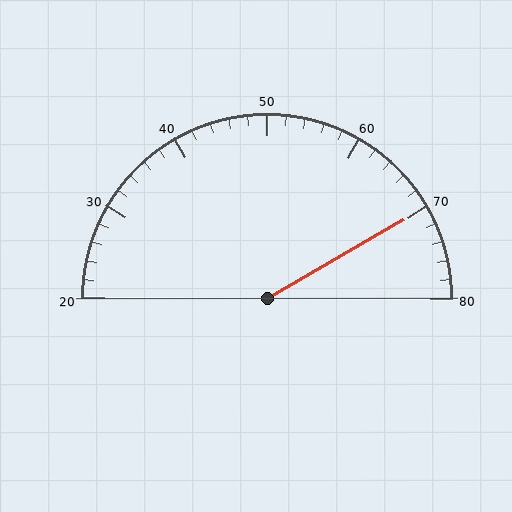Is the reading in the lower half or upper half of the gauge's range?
The reading is in the upper half of the range (20 to 80).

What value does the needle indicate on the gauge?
The needle indicates approximately 70.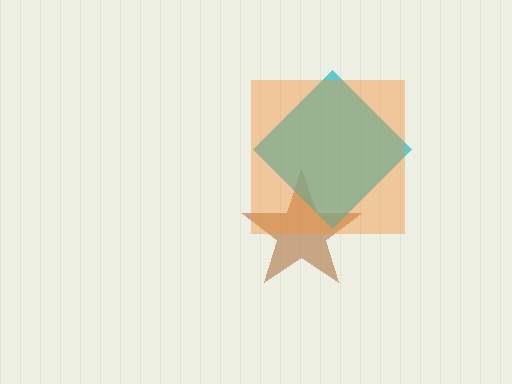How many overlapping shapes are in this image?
There are 3 overlapping shapes in the image.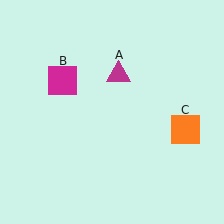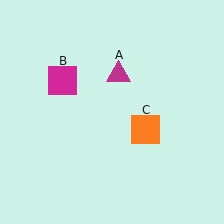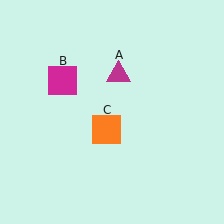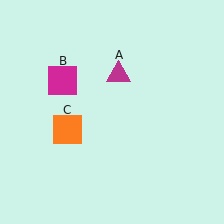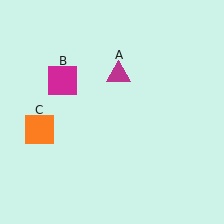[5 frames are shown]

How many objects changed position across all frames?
1 object changed position: orange square (object C).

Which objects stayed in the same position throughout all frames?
Magenta triangle (object A) and magenta square (object B) remained stationary.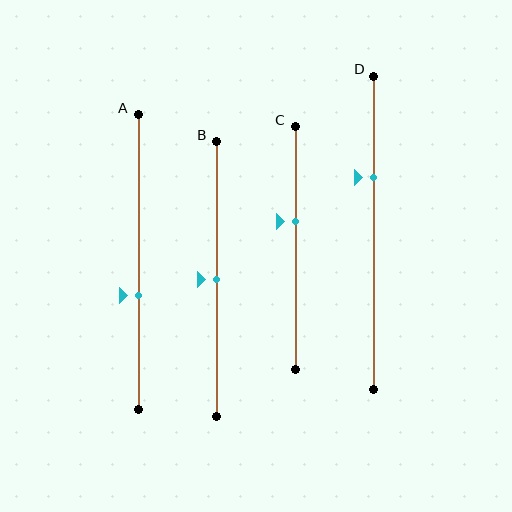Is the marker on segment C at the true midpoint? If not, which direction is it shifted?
No, the marker on segment C is shifted upward by about 11% of the segment length.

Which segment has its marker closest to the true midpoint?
Segment B has its marker closest to the true midpoint.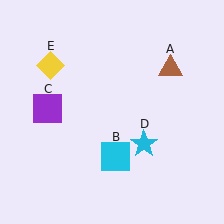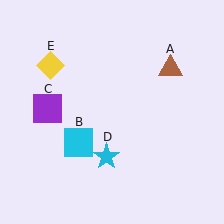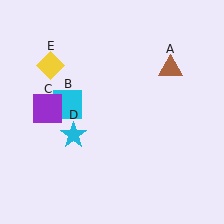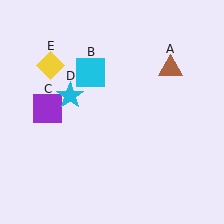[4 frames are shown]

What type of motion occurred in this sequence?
The cyan square (object B), cyan star (object D) rotated clockwise around the center of the scene.